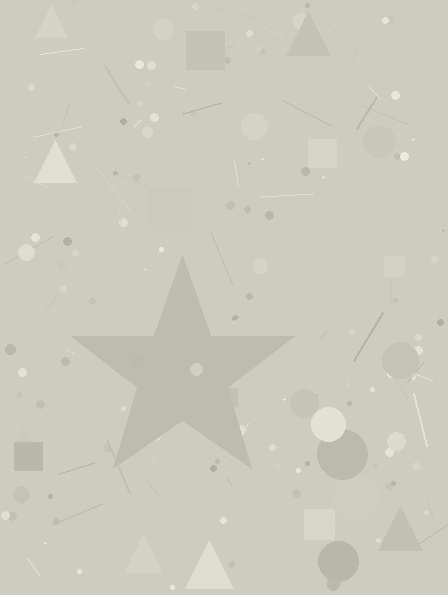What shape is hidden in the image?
A star is hidden in the image.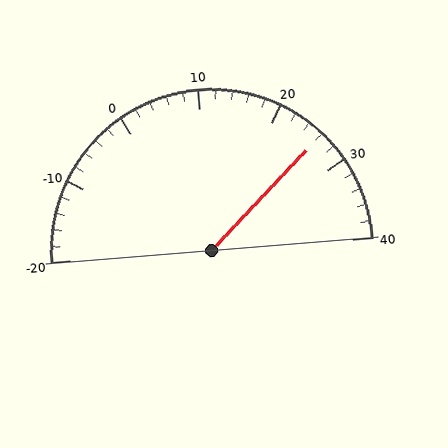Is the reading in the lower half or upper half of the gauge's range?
The reading is in the upper half of the range (-20 to 40).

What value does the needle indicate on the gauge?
The needle indicates approximately 26.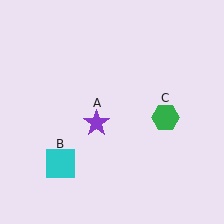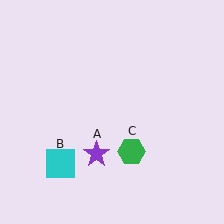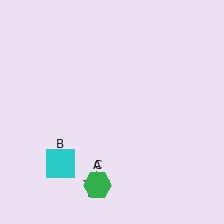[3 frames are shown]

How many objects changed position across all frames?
2 objects changed position: purple star (object A), green hexagon (object C).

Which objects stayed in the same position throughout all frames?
Cyan square (object B) remained stationary.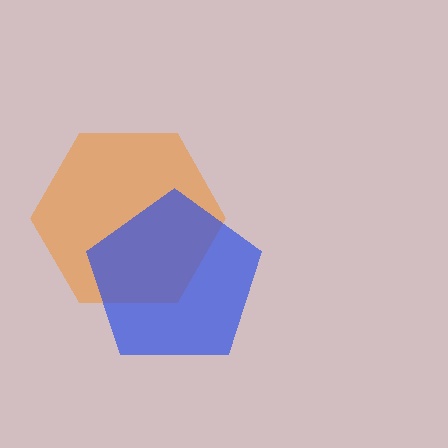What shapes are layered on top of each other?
The layered shapes are: an orange hexagon, a blue pentagon.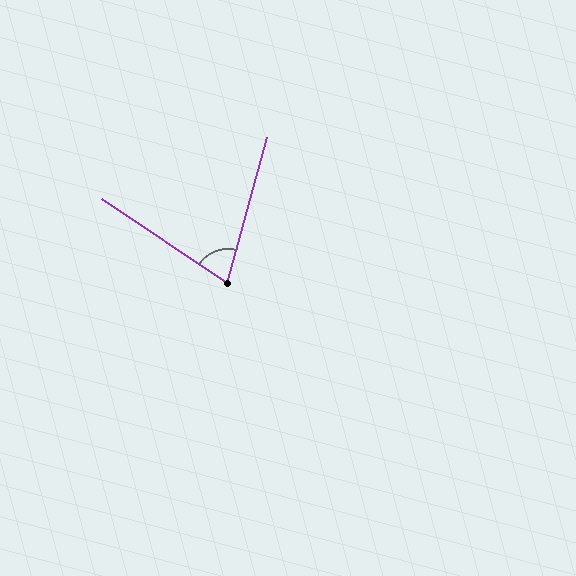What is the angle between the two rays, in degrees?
Approximately 71 degrees.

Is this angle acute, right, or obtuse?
It is acute.